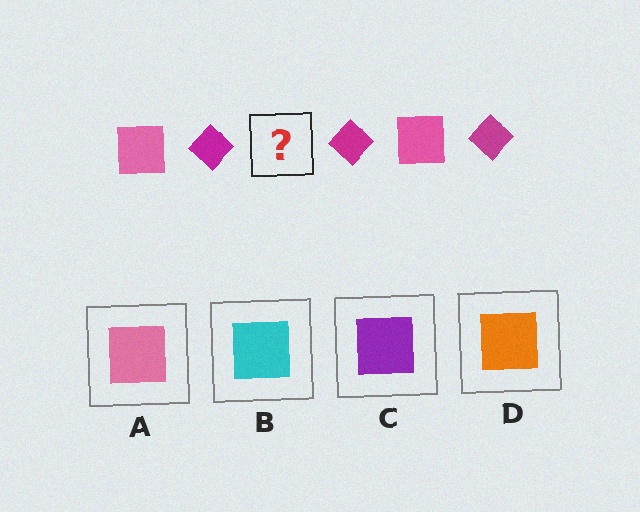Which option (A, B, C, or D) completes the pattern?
A.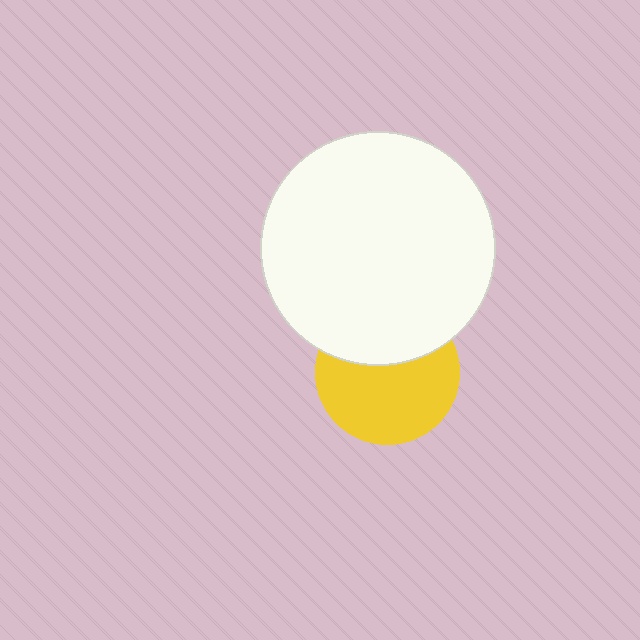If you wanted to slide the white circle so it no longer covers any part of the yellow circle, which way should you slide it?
Slide it up — that is the most direct way to separate the two shapes.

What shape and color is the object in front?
The object in front is a white circle.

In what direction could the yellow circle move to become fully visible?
The yellow circle could move down. That would shift it out from behind the white circle entirely.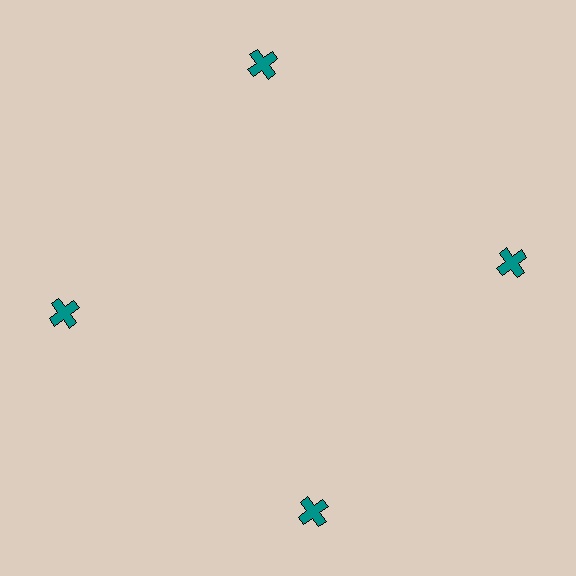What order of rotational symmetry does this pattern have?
This pattern has 4-fold rotational symmetry.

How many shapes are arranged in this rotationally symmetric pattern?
There are 4 shapes, arranged in 4 groups of 1.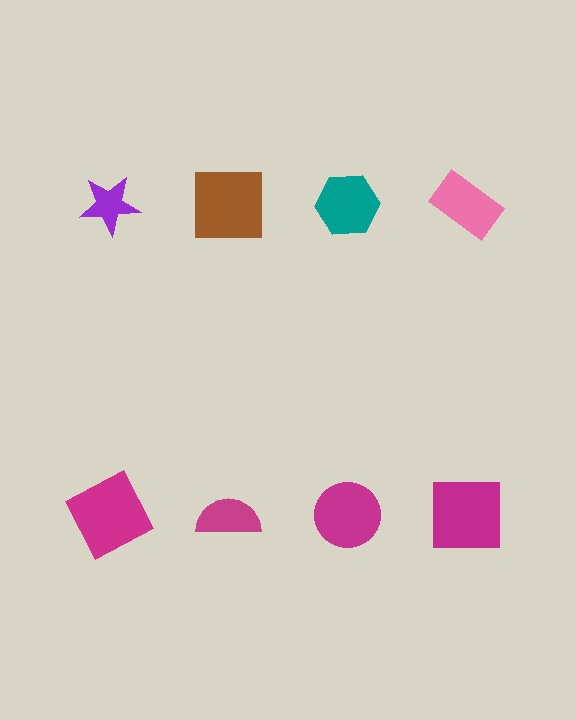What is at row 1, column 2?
A brown square.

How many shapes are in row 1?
4 shapes.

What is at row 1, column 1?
A purple star.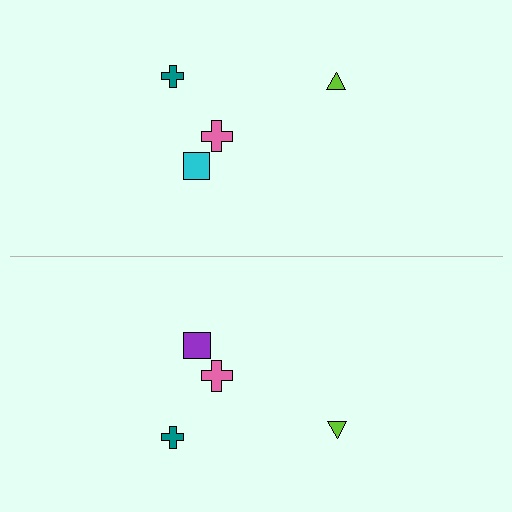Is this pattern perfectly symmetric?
No, the pattern is not perfectly symmetric. The purple square on the bottom side breaks the symmetry — its mirror counterpart is cyan.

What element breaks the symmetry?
The purple square on the bottom side breaks the symmetry — its mirror counterpart is cyan.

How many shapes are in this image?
There are 8 shapes in this image.